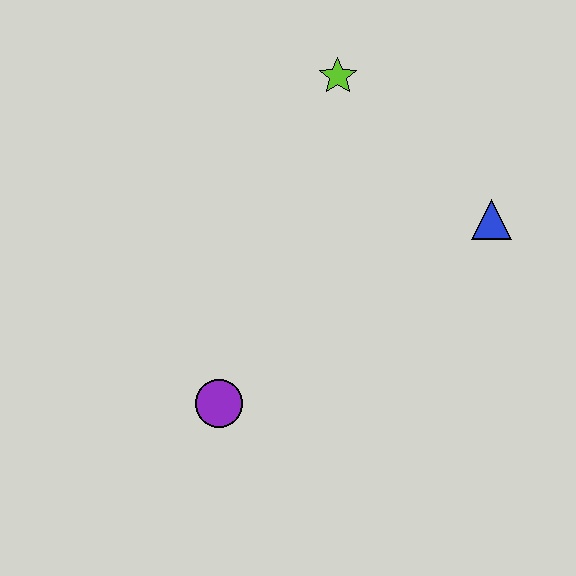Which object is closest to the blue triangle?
The lime star is closest to the blue triangle.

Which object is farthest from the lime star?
The purple circle is farthest from the lime star.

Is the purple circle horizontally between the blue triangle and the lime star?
No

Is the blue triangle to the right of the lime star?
Yes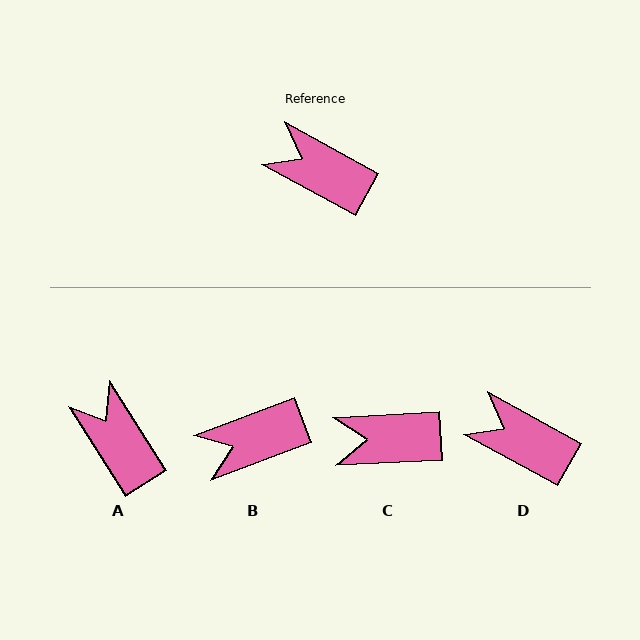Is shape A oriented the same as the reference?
No, it is off by about 29 degrees.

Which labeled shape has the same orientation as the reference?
D.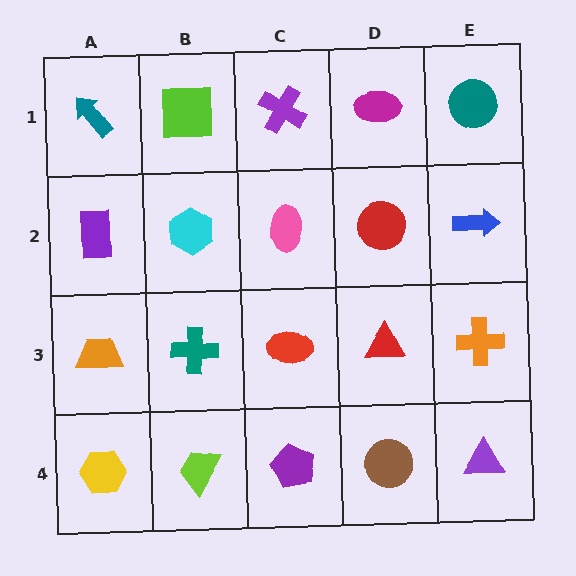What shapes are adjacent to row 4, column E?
An orange cross (row 3, column E), a brown circle (row 4, column D).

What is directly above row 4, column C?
A red ellipse.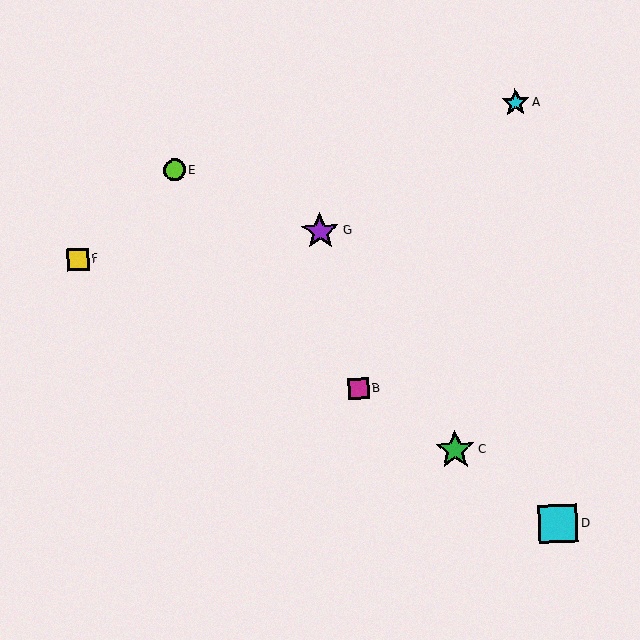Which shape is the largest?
The green star (labeled C) is the largest.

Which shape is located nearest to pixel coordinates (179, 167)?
The lime circle (labeled E) at (175, 170) is nearest to that location.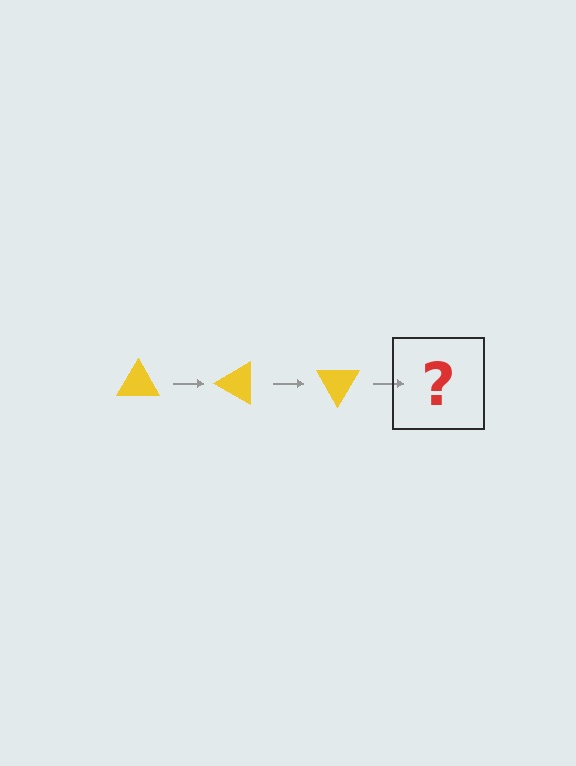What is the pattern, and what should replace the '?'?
The pattern is that the triangle rotates 30 degrees each step. The '?' should be a yellow triangle rotated 90 degrees.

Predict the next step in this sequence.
The next step is a yellow triangle rotated 90 degrees.